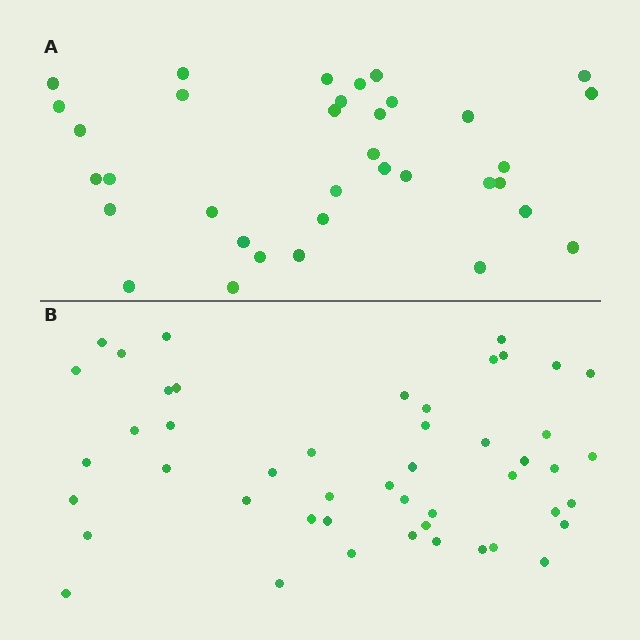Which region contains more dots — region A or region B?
Region B (the bottom region) has more dots.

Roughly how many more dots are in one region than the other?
Region B has approximately 15 more dots than region A.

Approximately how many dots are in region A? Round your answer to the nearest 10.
About 40 dots. (The exact count is 35, which rounds to 40.)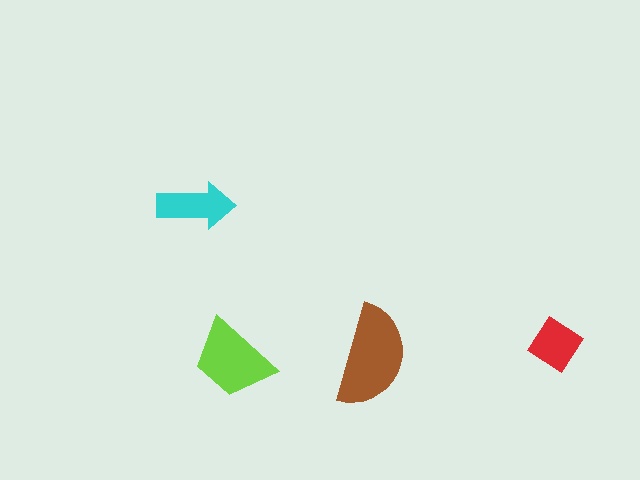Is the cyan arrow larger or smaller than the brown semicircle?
Smaller.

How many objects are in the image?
There are 4 objects in the image.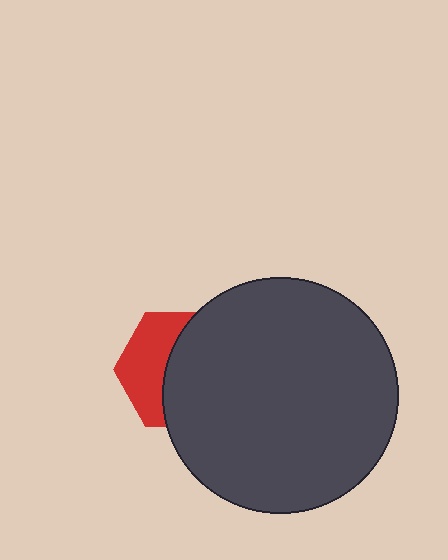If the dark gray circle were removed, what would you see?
You would see the complete red hexagon.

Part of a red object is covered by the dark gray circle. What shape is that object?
It is a hexagon.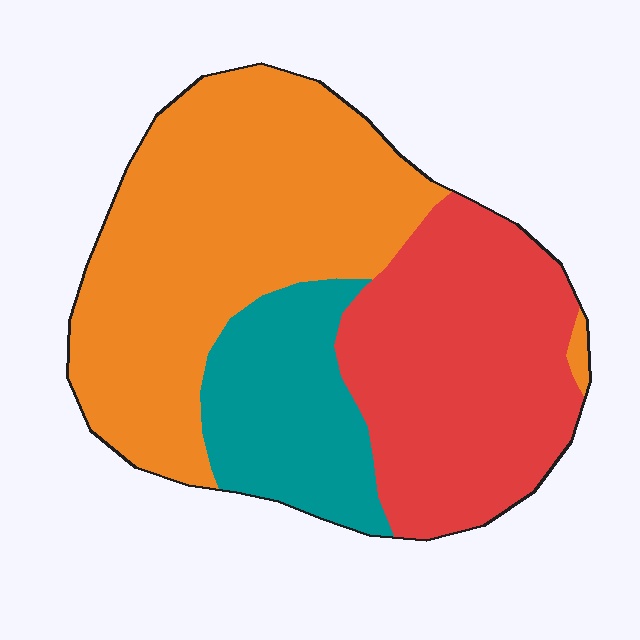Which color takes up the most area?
Orange, at roughly 45%.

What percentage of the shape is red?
Red covers 34% of the shape.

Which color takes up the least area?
Teal, at roughly 20%.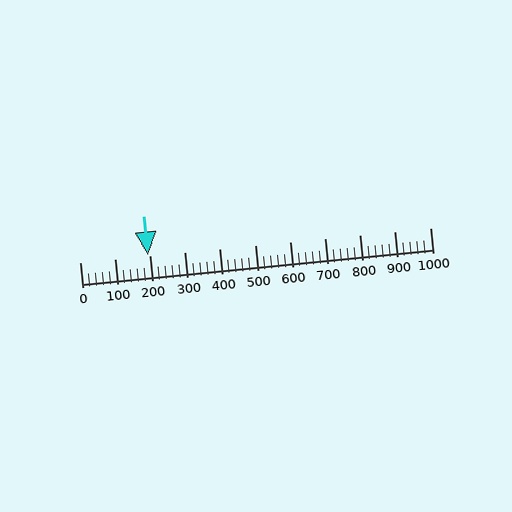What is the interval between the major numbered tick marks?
The major tick marks are spaced 100 units apart.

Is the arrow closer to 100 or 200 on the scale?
The arrow is closer to 200.